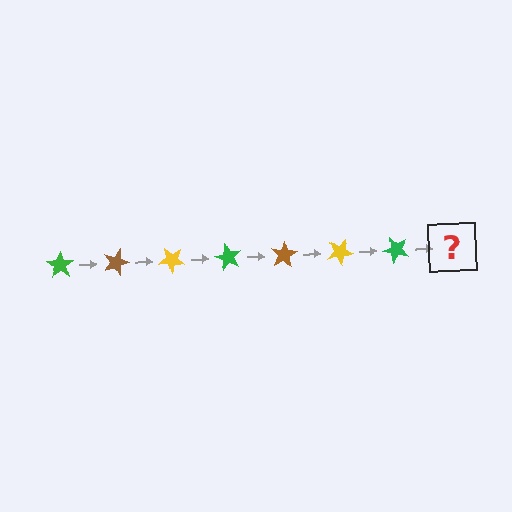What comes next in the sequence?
The next element should be a brown star, rotated 140 degrees from the start.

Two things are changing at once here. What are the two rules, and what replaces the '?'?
The two rules are that it rotates 20 degrees each step and the color cycles through green, brown, and yellow. The '?' should be a brown star, rotated 140 degrees from the start.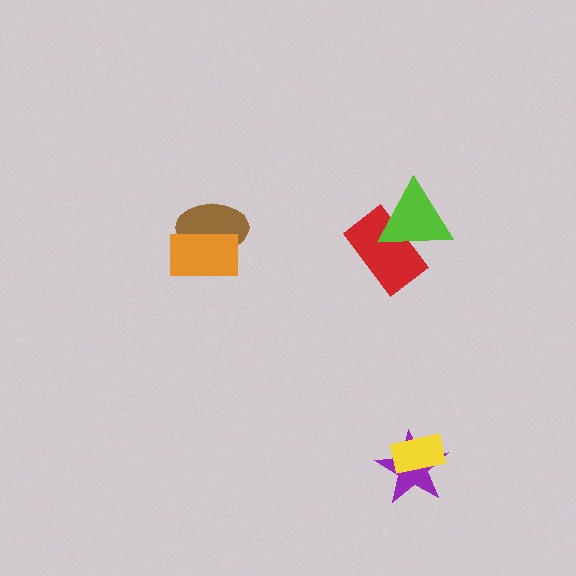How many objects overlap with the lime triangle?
1 object overlaps with the lime triangle.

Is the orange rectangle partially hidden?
No, no other shape covers it.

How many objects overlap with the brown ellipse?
1 object overlaps with the brown ellipse.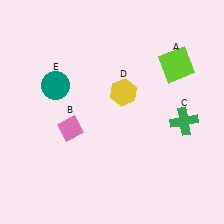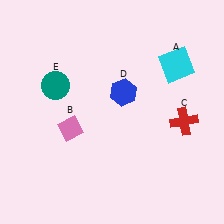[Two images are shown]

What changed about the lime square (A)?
In Image 1, A is lime. In Image 2, it changed to cyan.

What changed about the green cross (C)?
In Image 1, C is green. In Image 2, it changed to red.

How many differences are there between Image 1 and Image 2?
There are 3 differences between the two images.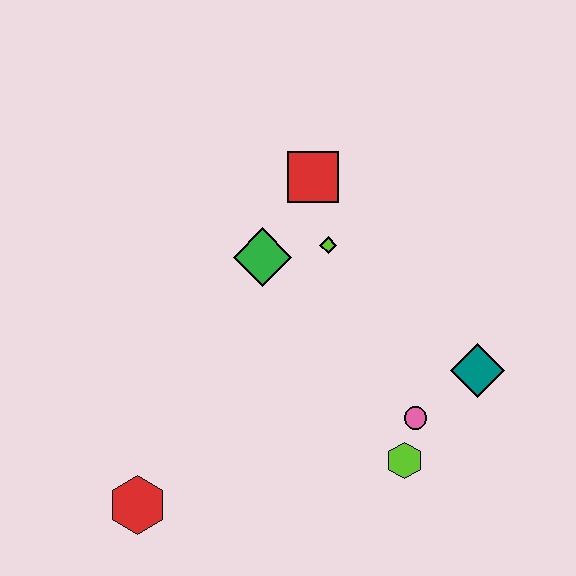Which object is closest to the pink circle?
The lime hexagon is closest to the pink circle.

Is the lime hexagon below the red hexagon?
No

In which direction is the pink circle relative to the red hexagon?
The pink circle is to the right of the red hexagon.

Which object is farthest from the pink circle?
The red hexagon is farthest from the pink circle.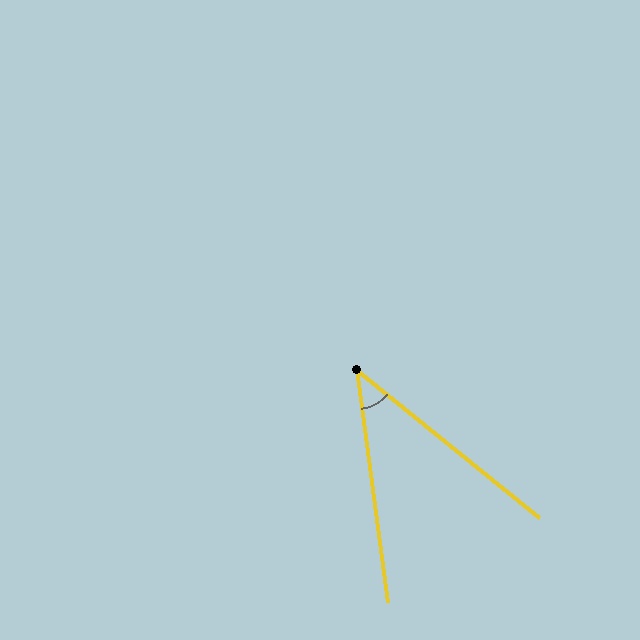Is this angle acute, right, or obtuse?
It is acute.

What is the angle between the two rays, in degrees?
Approximately 44 degrees.